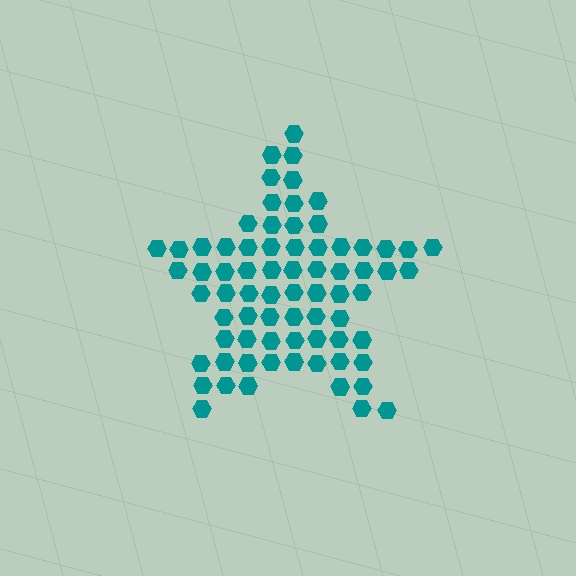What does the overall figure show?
The overall figure shows a star.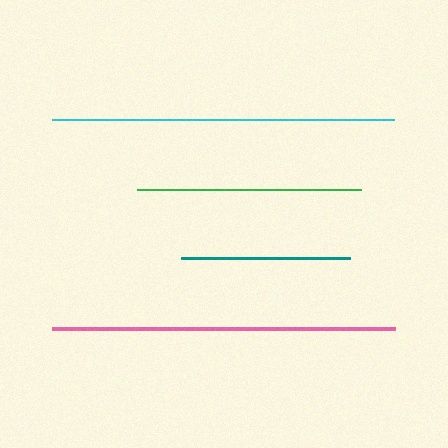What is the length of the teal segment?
The teal segment is approximately 169 pixels long.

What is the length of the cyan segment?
The cyan segment is approximately 342 pixels long.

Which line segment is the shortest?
The teal line is the shortest at approximately 169 pixels.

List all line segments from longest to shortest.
From longest to shortest: pink, cyan, green, teal.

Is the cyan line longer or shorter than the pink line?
The pink line is longer than the cyan line.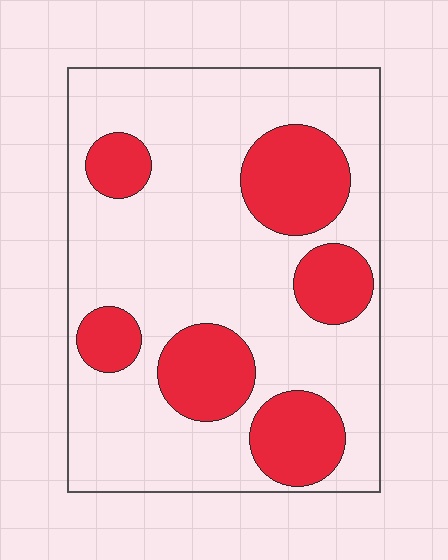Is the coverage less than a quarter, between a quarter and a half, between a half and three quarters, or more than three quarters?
Between a quarter and a half.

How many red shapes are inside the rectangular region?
6.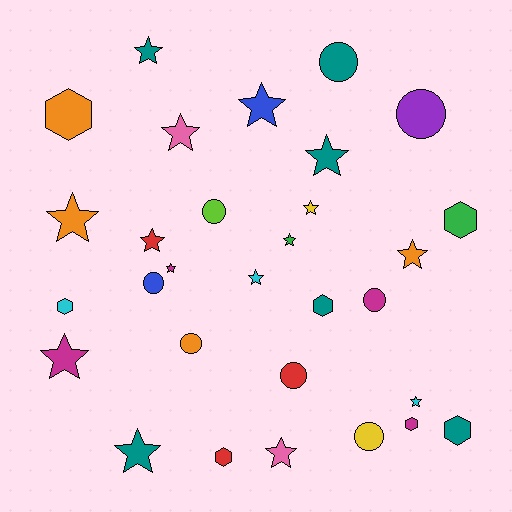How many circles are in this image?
There are 8 circles.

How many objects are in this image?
There are 30 objects.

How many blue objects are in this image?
There are 2 blue objects.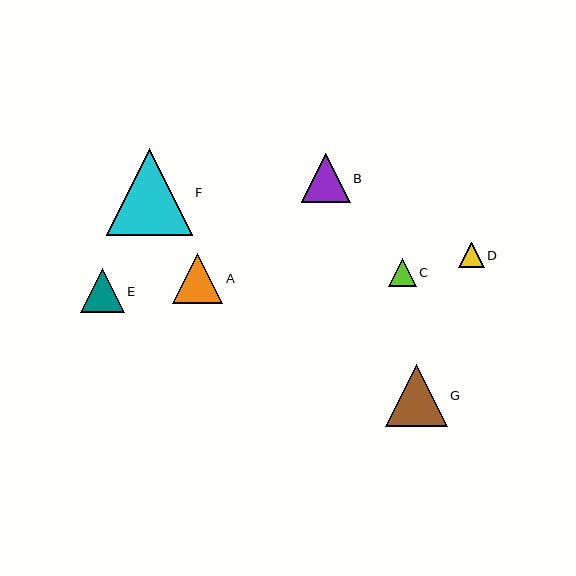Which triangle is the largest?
Triangle F is the largest with a size of approximately 86 pixels.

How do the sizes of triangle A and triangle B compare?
Triangle A and triangle B are approximately the same size.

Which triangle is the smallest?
Triangle D is the smallest with a size of approximately 25 pixels.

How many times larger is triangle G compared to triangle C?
Triangle G is approximately 2.2 times the size of triangle C.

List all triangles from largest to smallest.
From largest to smallest: F, G, A, B, E, C, D.